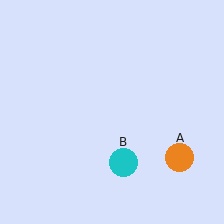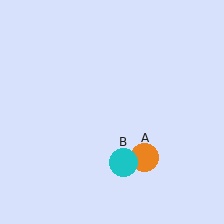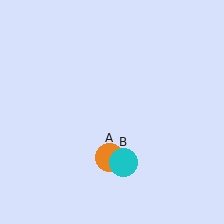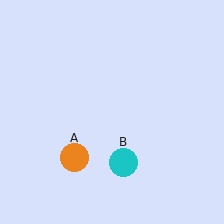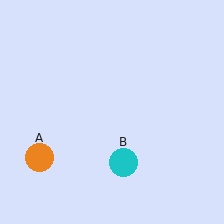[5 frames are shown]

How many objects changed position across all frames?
1 object changed position: orange circle (object A).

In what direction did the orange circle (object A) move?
The orange circle (object A) moved left.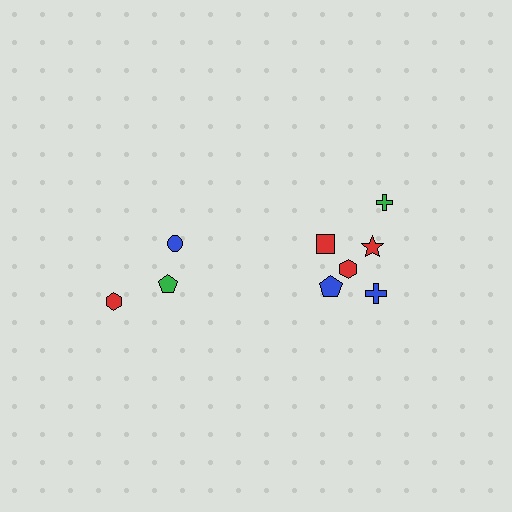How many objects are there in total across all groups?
There are 9 objects.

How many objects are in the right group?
There are 6 objects.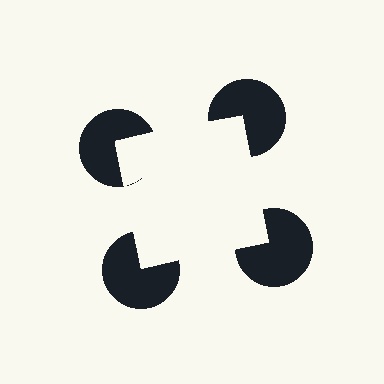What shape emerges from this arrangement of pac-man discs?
An illusory square — its edges are inferred from the aligned wedge cuts in the pac-man discs, not physically drawn.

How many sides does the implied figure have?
4 sides.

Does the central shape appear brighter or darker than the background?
It typically appears slightly brighter than the background, even though no actual brightness change is drawn.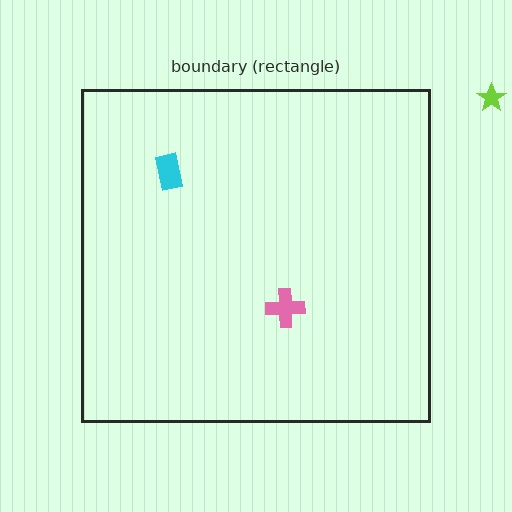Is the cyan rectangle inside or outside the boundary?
Inside.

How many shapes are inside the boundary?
2 inside, 1 outside.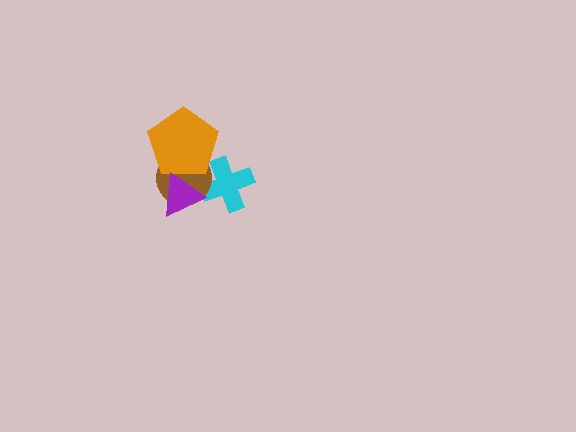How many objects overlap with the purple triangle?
3 objects overlap with the purple triangle.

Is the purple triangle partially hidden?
No, no other shape covers it.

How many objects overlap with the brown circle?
3 objects overlap with the brown circle.